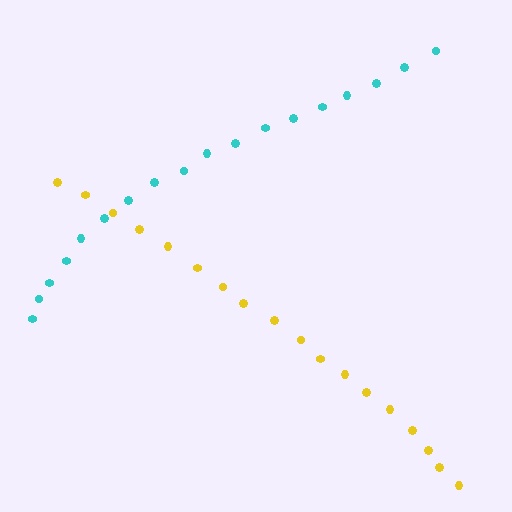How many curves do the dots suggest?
There are 2 distinct paths.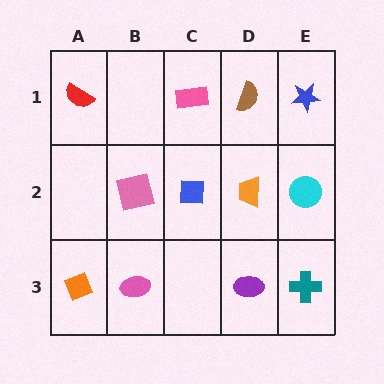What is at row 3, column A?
An orange diamond.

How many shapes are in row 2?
4 shapes.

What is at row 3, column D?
A purple ellipse.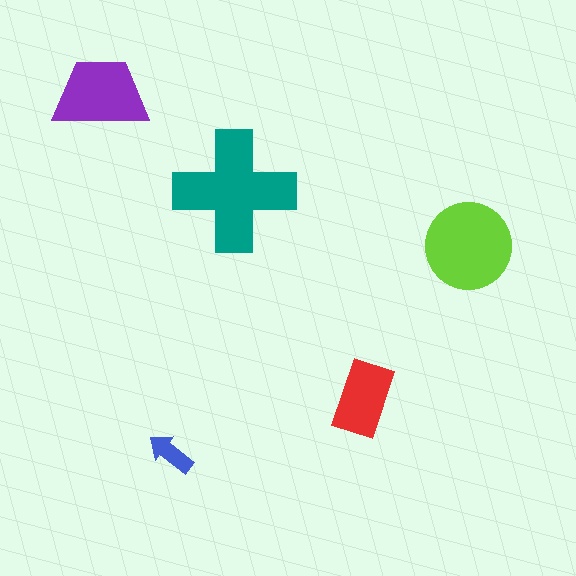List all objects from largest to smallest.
The teal cross, the lime circle, the purple trapezoid, the red rectangle, the blue arrow.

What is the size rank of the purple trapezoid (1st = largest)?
3rd.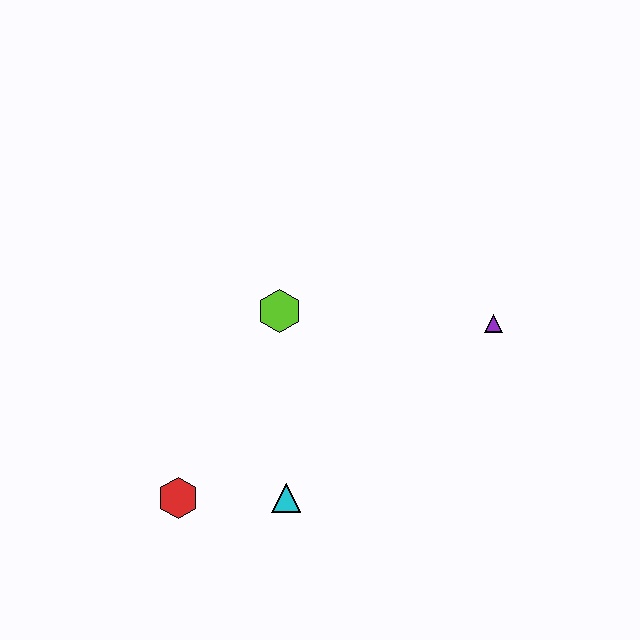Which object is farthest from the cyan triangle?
The purple triangle is farthest from the cyan triangle.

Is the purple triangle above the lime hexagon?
No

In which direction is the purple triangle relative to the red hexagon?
The purple triangle is to the right of the red hexagon.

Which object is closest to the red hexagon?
The cyan triangle is closest to the red hexagon.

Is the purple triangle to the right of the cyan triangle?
Yes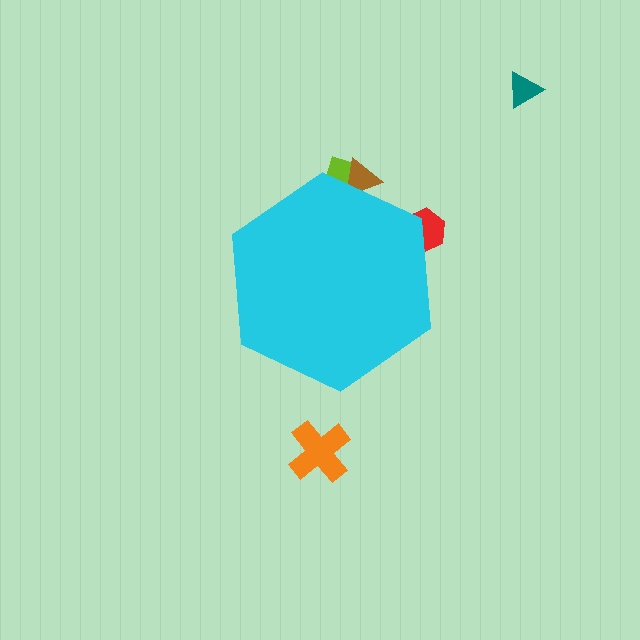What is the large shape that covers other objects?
A cyan hexagon.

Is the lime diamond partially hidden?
Yes, the lime diamond is partially hidden behind the cyan hexagon.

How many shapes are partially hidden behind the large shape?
3 shapes are partially hidden.